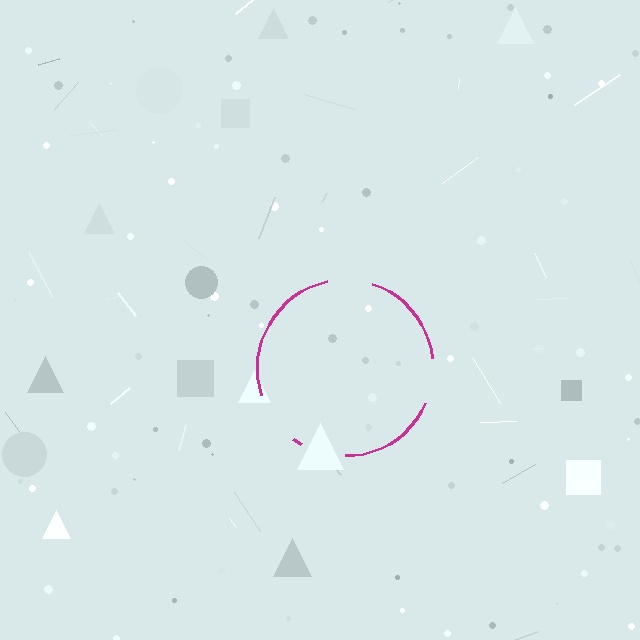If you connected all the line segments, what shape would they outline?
They would outline a circle.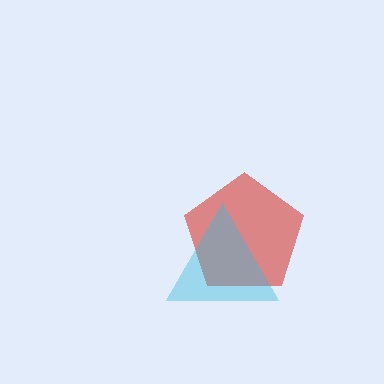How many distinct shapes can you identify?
There are 2 distinct shapes: a red pentagon, a cyan triangle.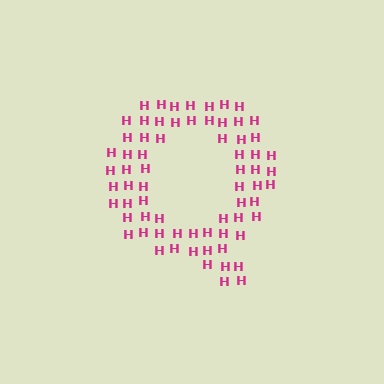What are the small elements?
The small elements are letter H's.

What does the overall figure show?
The overall figure shows the letter Q.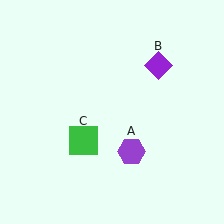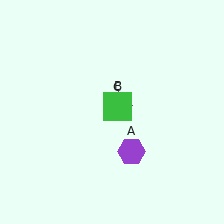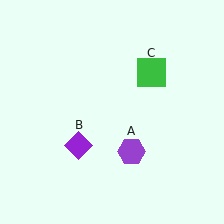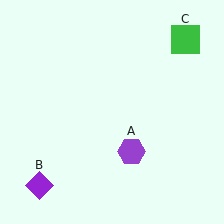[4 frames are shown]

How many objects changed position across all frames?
2 objects changed position: purple diamond (object B), green square (object C).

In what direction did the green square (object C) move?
The green square (object C) moved up and to the right.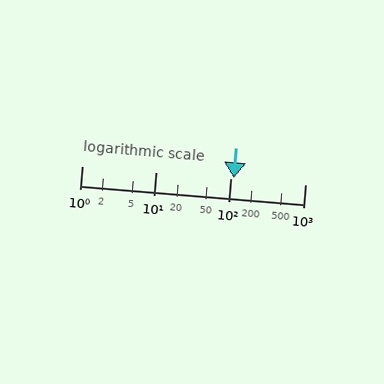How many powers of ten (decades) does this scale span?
The scale spans 3 decades, from 1 to 1000.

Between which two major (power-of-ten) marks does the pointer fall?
The pointer is between 100 and 1000.